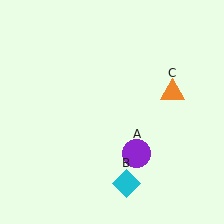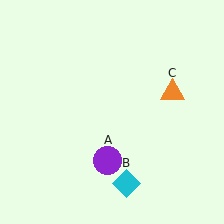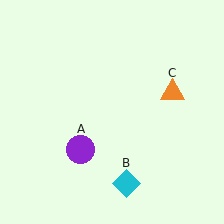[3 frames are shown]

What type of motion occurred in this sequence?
The purple circle (object A) rotated clockwise around the center of the scene.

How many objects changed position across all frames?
1 object changed position: purple circle (object A).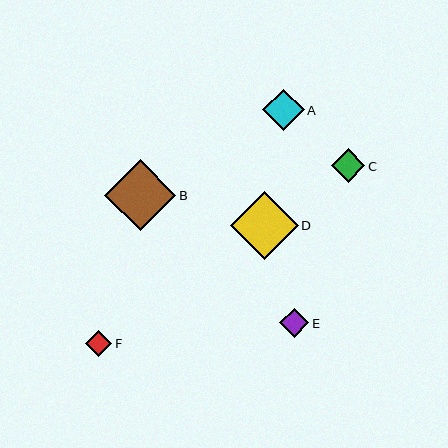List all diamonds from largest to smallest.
From largest to smallest: B, D, A, C, E, F.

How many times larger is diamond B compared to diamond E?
Diamond B is approximately 2.5 times the size of diamond E.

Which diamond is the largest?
Diamond B is the largest with a size of approximately 71 pixels.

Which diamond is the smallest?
Diamond F is the smallest with a size of approximately 26 pixels.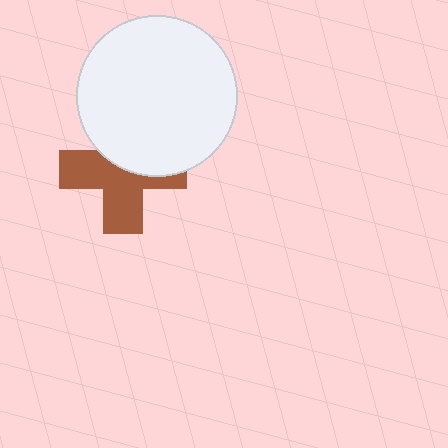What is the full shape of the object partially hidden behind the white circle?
The partially hidden object is a brown cross.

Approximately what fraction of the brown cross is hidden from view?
Roughly 43% of the brown cross is hidden behind the white circle.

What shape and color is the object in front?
The object in front is a white circle.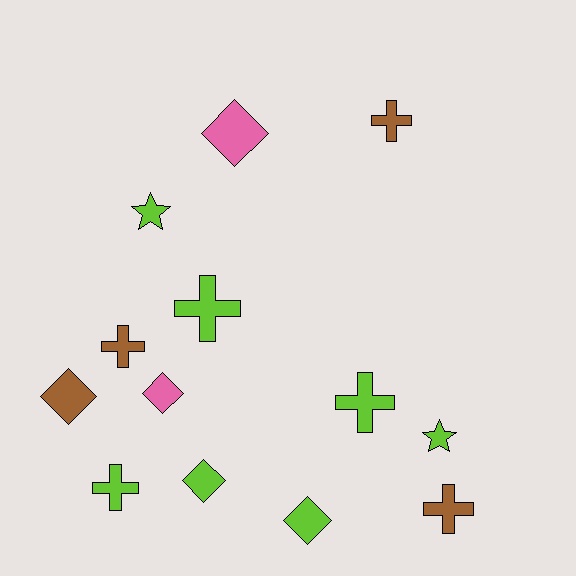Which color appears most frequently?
Lime, with 7 objects.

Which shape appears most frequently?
Cross, with 6 objects.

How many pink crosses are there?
There are no pink crosses.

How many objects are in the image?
There are 13 objects.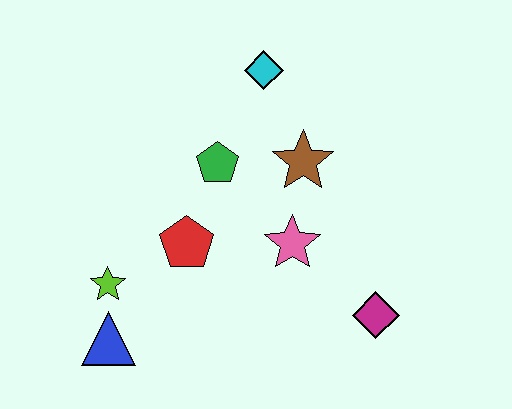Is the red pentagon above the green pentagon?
No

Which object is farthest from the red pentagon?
The magenta diamond is farthest from the red pentagon.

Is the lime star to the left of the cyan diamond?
Yes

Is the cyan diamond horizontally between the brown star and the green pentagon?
Yes